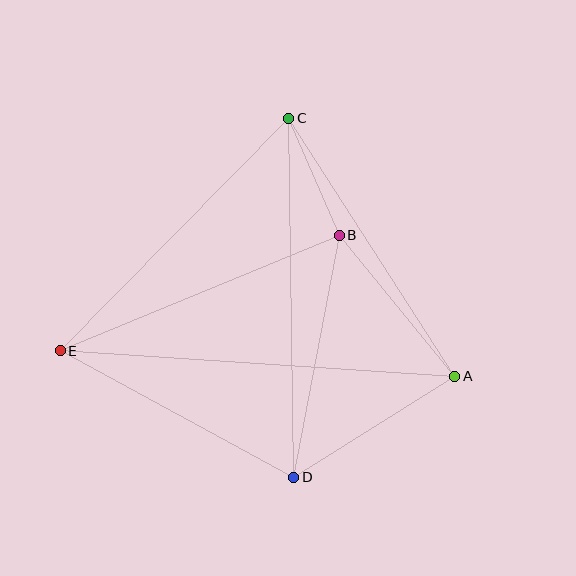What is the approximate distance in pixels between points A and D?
The distance between A and D is approximately 190 pixels.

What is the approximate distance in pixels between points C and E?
The distance between C and E is approximately 326 pixels.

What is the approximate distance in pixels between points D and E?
The distance between D and E is approximately 266 pixels.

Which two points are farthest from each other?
Points A and E are farthest from each other.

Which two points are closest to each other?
Points B and C are closest to each other.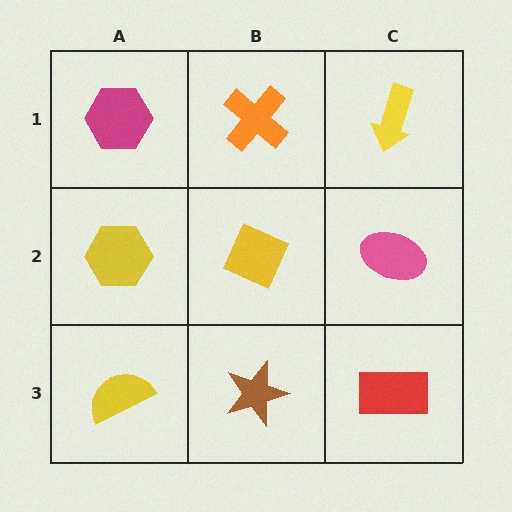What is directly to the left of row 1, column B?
A magenta hexagon.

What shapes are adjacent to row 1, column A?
A yellow hexagon (row 2, column A), an orange cross (row 1, column B).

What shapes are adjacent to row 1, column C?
A pink ellipse (row 2, column C), an orange cross (row 1, column B).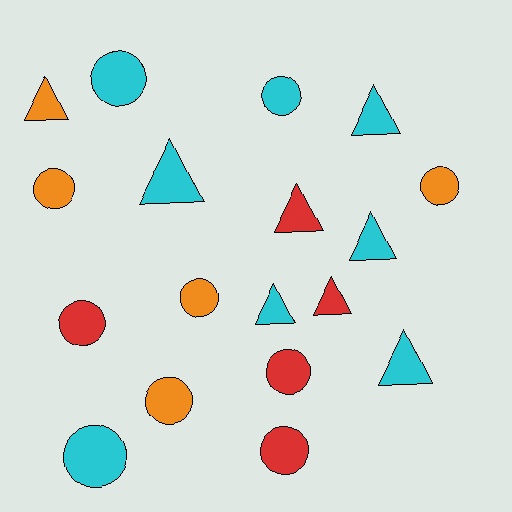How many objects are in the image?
There are 18 objects.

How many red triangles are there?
There are 2 red triangles.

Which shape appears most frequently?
Circle, with 10 objects.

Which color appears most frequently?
Cyan, with 8 objects.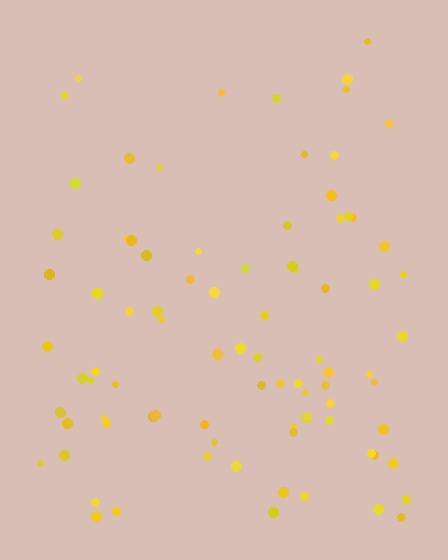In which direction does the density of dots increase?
From top to bottom, with the bottom side densest.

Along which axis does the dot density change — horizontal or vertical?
Vertical.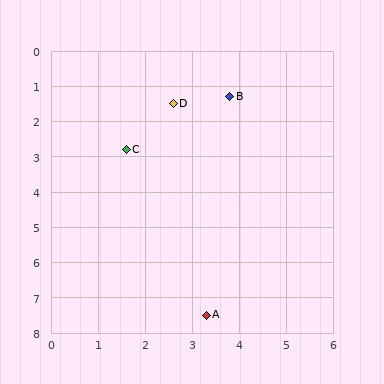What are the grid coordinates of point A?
Point A is at approximately (3.3, 7.5).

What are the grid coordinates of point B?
Point B is at approximately (3.8, 1.3).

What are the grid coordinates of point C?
Point C is at approximately (1.6, 2.8).